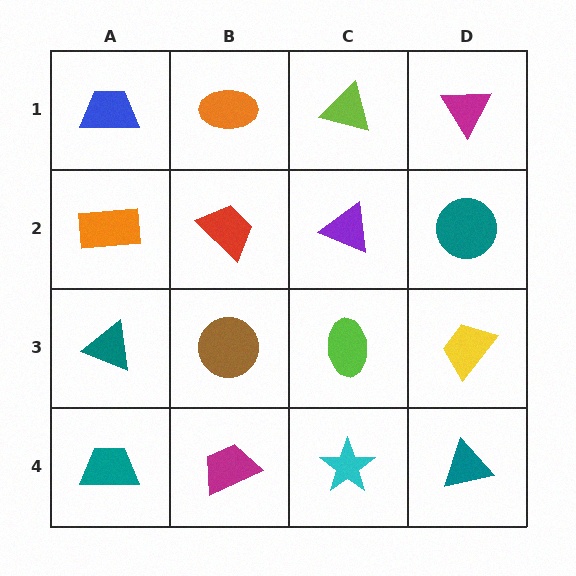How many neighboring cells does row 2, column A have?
3.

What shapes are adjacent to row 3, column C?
A purple triangle (row 2, column C), a cyan star (row 4, column C), a brown circle (row 3, column B), a yellow trapezoid (row 3, column D).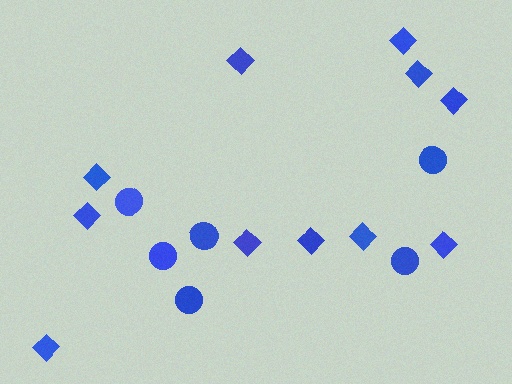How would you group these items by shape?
There are 2 groups: one group of circles (6) and one group of diamonds (11).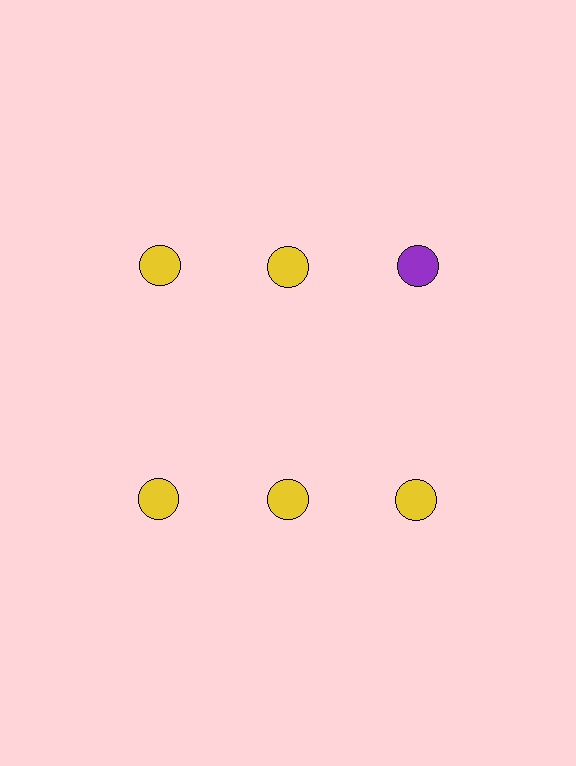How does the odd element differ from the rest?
It has a different color: purple instead of yellow.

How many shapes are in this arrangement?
There are 6 shapes arranged in a grid pattern.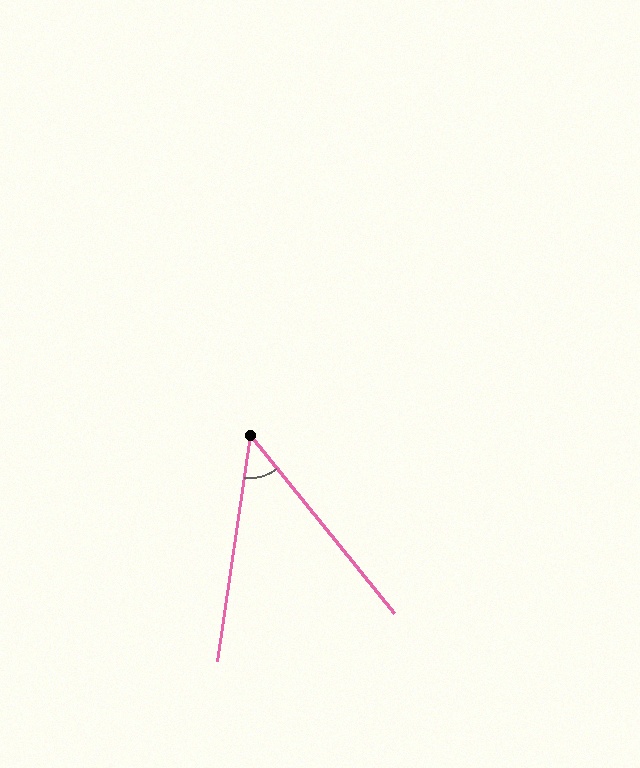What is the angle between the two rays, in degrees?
Approximately 47 degrees.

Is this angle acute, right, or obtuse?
It is acute.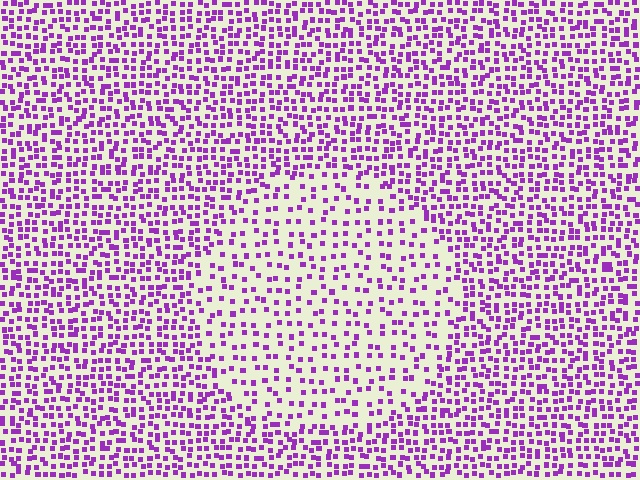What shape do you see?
I see a circle.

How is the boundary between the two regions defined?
The boundary is defined by a change in element density (approximately 2.0x ratio). All elements are the same color, size, and shape.